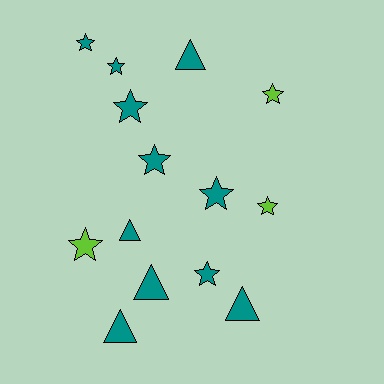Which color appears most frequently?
Teal, with 11 objects.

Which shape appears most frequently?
Star, with 9 objects.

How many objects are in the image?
There are 14 objects.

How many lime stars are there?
There are 3 lime stars.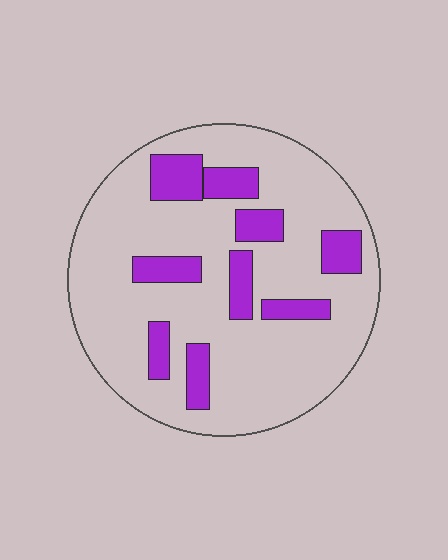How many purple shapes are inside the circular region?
9.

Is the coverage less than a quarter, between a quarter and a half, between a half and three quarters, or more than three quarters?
Less than a quarter.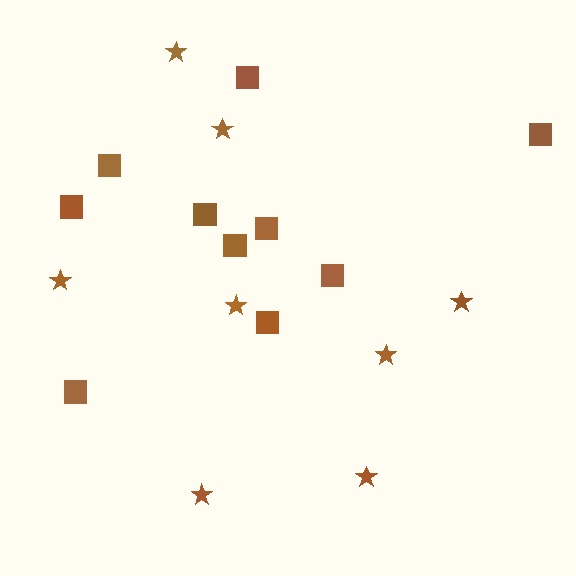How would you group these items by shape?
There are 2 groups: one group of stars (8) and one group of squares (10).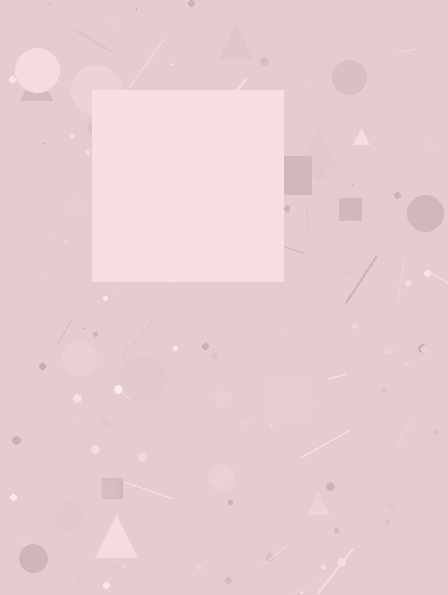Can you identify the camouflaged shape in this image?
The camouflaged shape is a square.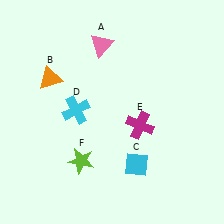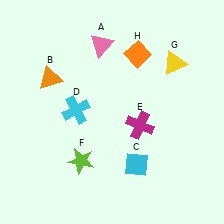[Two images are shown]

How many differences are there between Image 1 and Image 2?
There are 2 differences between the two images.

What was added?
A yellow triangle (G), an orange diamond (H) were added in Image 2.